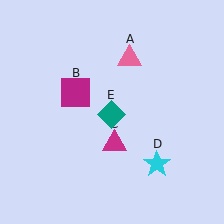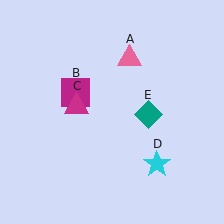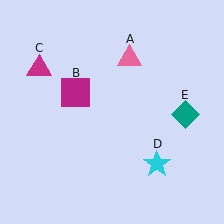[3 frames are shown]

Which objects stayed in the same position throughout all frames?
Pink triangle (object A) and magenta square (object B) and cyan star (object D) remained stationary.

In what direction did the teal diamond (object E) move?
The teal diamond (object E) moved right.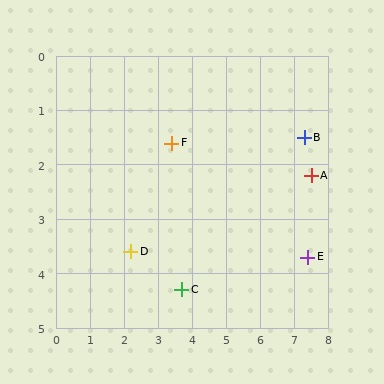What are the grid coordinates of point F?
Point F is at approximately (3.4, 1.6).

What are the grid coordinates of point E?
Point E is at approximately (7.4, 3.7).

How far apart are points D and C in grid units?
Points D and C are about 1.7 grid units apart.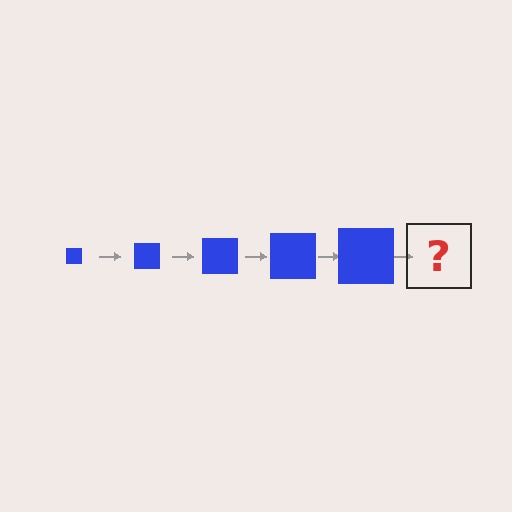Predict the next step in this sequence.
The next step is a blue square, larger than the previous one.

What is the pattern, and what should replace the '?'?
The pattern is that the square gets progressively larger each step. The '?' should be a blue square, larger than the previous one.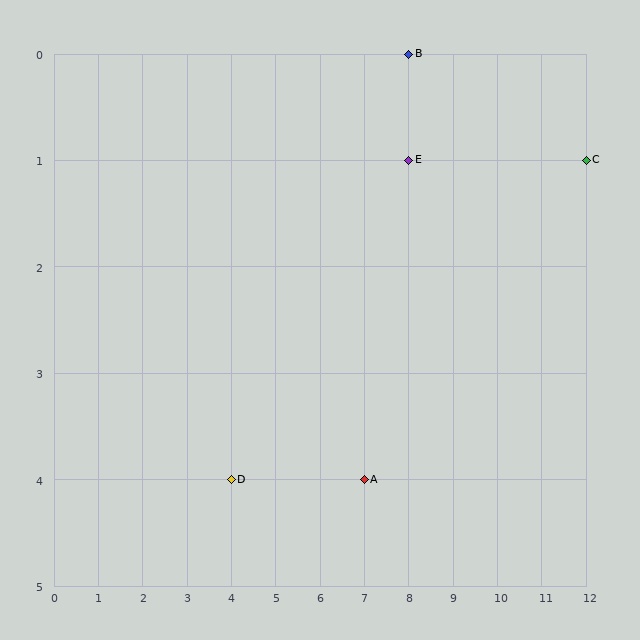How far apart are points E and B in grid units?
Points E and B are 1 row apart.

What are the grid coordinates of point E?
Point E is at grid coordinates (8, 1).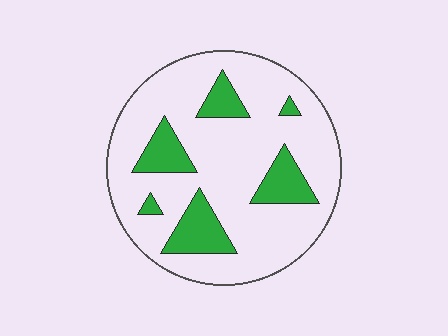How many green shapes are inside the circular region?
6.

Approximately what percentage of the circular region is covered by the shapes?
Approximately 20%.